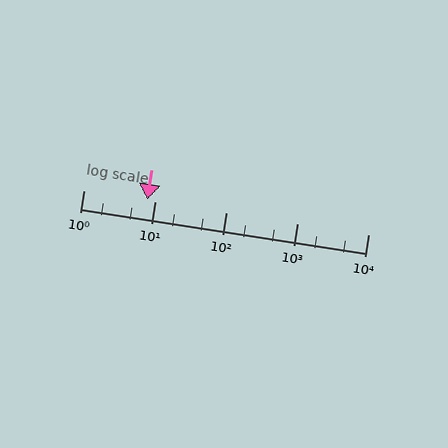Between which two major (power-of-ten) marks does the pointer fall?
The pointer is between 1 and 10.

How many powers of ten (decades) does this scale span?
The scale spans 4 decades, from 1 to 10000.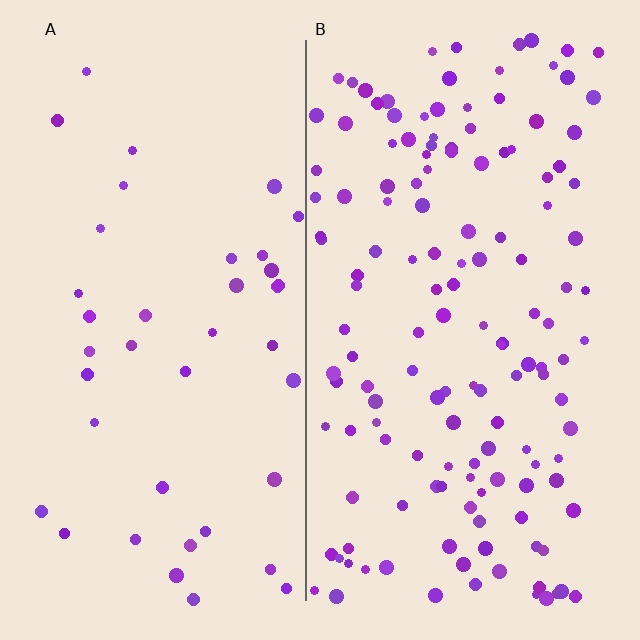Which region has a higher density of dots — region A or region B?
B (the right).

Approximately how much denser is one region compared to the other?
Approximately 3.6× — region B over region A.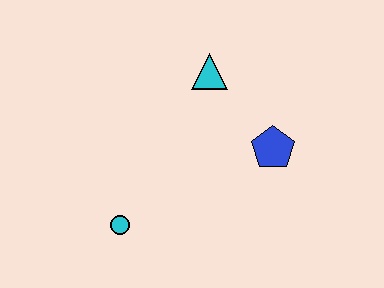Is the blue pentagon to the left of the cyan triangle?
No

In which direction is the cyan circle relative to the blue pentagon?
The cyan circle is to the left of the blue pentagon.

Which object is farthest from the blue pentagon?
The cyan circle is farthest from the blue pentagon.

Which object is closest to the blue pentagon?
The cyan triangle is closest to the blue pentagon.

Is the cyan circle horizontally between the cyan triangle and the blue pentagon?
No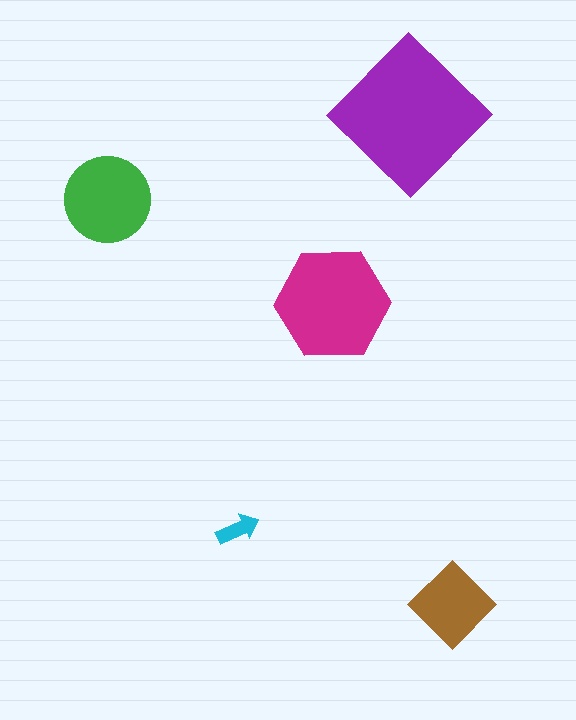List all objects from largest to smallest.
The purple diamond, the magenta hexagon, the green circle, the brown diamond, the cyan arrow.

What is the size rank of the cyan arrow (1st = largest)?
5th.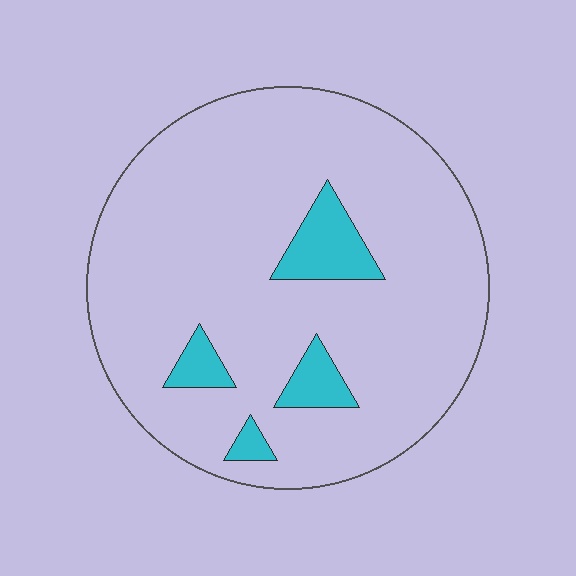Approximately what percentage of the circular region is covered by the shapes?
Approximately 10%.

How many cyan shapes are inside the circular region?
4.